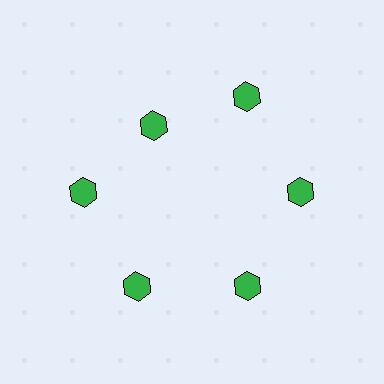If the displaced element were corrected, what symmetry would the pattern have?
It would have 6-fold rotational symmetry — the pattern would map onto itself every 60 degrees.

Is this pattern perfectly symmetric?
No. The 6 green hexagons are arranged in a ring, but one element near the 11 o'clock position is pulled inward toward the center, breaking the 6-fold rotational symmetry.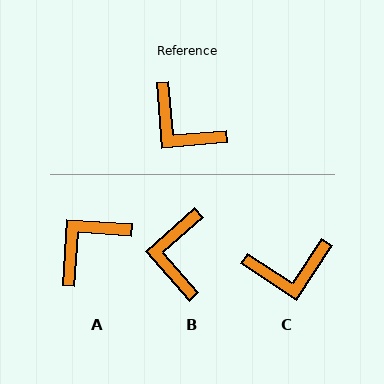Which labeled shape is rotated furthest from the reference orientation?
A, about 98 degrees away.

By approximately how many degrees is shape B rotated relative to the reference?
Approximately 53 degrees clockwise.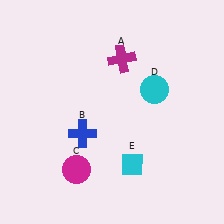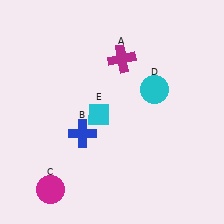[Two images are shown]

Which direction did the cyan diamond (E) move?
The cyan diamond (E) moved up.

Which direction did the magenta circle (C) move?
The magenta circle (C) moved left.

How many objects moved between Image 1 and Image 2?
2 objects moved between the two images.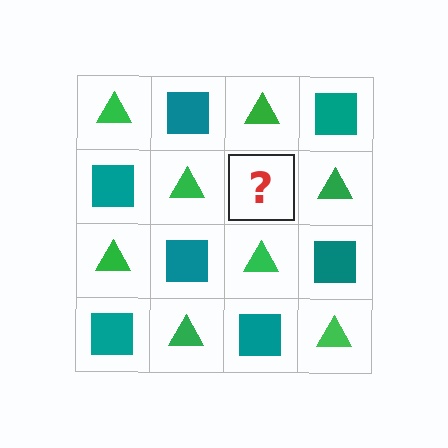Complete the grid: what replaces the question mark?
The question mark should be replaced with a teal square.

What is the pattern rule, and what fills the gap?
The rule is that it alternates green triangle and teal square in a checkerboard pattern. The gap should be filled with a teal square.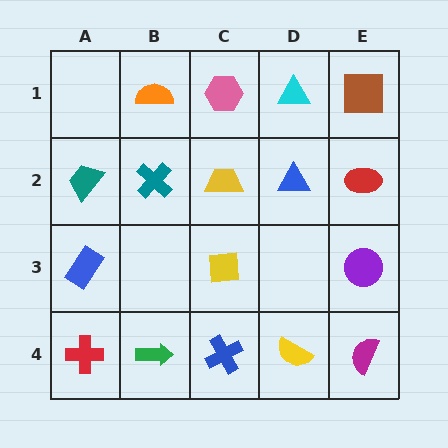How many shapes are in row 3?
3 shapes.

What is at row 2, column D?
A blue triangle.